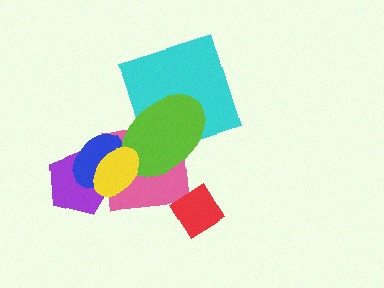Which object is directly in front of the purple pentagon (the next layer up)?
The blue ellipse is directly in front of the purple pentagon.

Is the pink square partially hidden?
Yes, it is partially covered by another shape.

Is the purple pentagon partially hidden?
Yes, it is partially covered by another shape.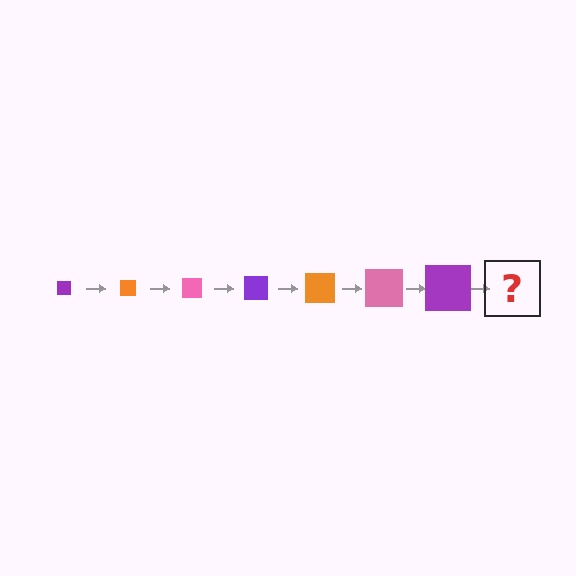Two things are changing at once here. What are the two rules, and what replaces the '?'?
The two rules are that the square grows larger each step and the color cycles through purple, orange, and pink. The '?' should be an orange square, larger than the previous one.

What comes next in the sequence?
The next element should be an orange square, larger than the previous one.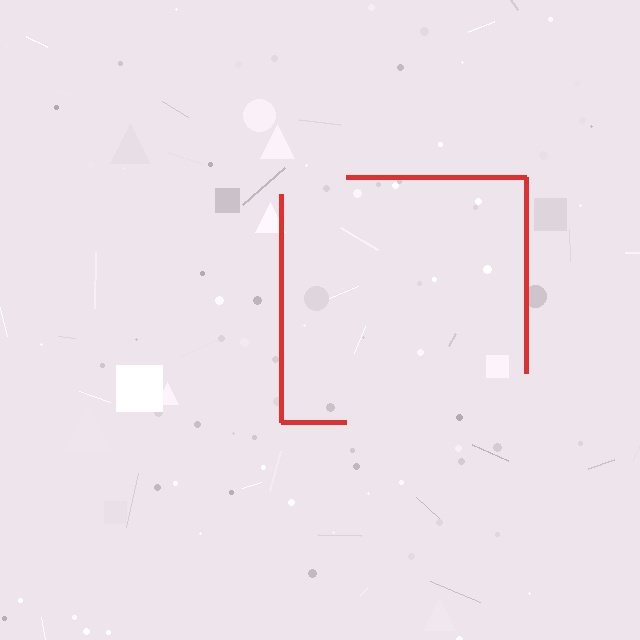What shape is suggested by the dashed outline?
The dashed outline suggests a square.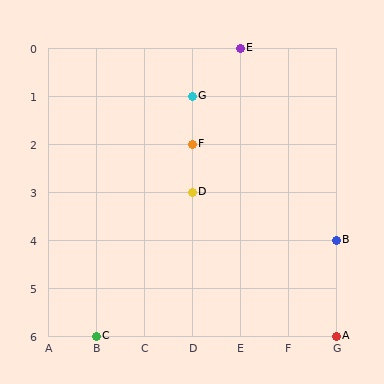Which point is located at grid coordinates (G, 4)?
Point B is at (G, 4).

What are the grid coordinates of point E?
Point E is at grid coordinates (E, 0).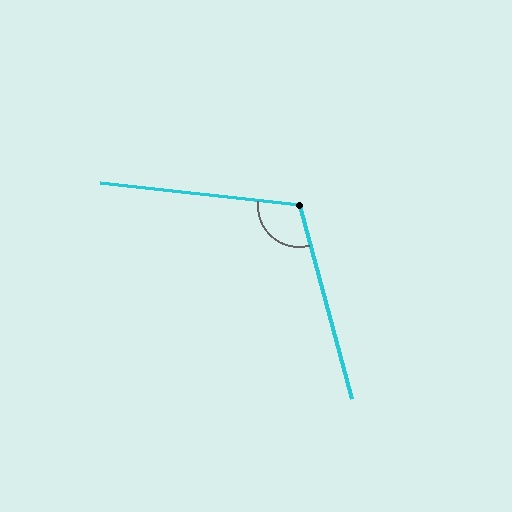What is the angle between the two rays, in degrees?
Approximately 111 degrees.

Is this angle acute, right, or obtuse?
It is obtuse.